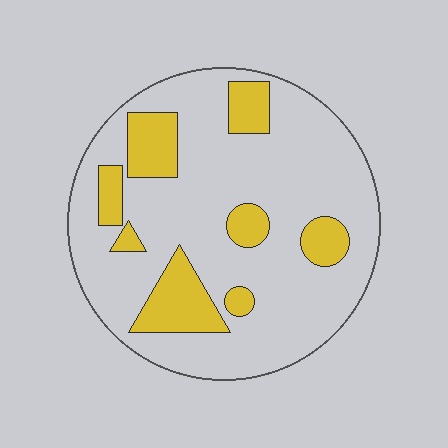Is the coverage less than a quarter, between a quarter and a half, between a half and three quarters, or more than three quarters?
Less than a quarter.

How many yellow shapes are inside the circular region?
8.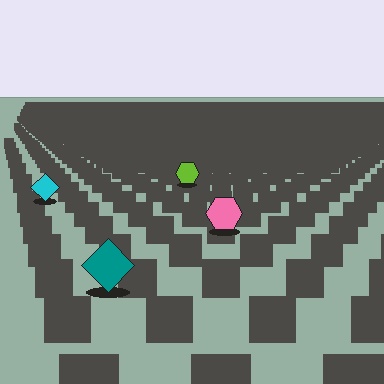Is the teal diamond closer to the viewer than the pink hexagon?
Yes. The teal diamond is closer — you can tell from the texture gradient: the ground texture is coarser near it.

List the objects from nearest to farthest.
From nearest to farthest: the teal diamond, the pink hexagon, the cyan diamond, the lime hexagon.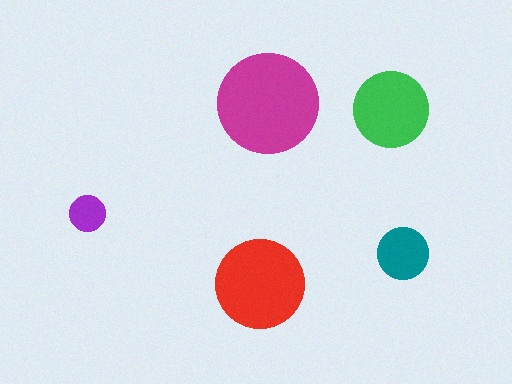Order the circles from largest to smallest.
the magenta one, the red one, the green one, the teal one, the purple one.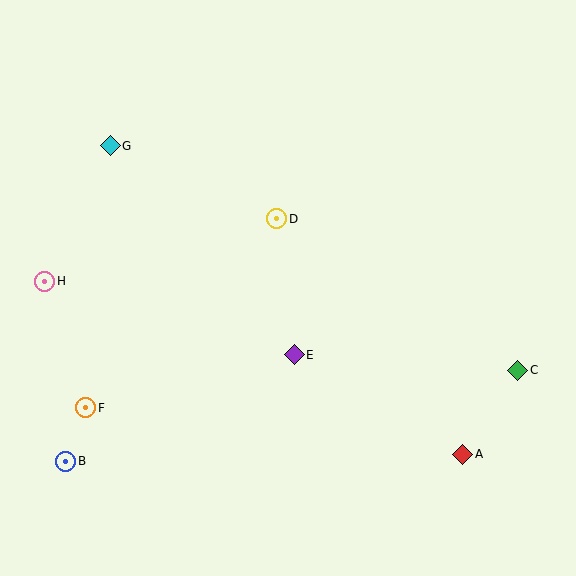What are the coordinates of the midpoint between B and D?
The midpoint between B and D is at (171, 340).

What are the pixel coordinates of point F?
Point F is at (86, 408).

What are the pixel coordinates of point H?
Point H is at (45, 281).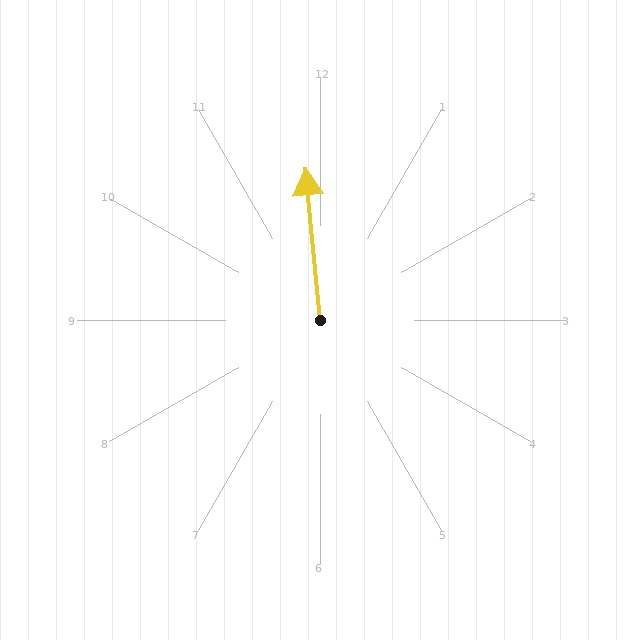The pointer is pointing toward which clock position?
Roughly 12 o'clock.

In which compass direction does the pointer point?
North.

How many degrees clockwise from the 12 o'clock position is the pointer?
Approximately 354 degrees.